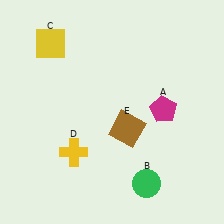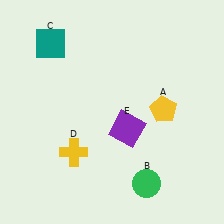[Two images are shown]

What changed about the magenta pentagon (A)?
In Image 1, A is magenta. In Image 2, it changed to yellow.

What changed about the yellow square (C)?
In Image 1, C is yellow. In Image 2, it changed to teal.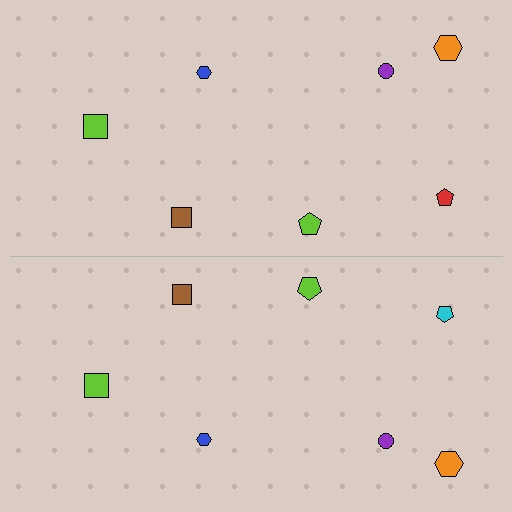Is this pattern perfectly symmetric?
No, the pattern is not perfectly symmetric. The cyan pentagon on the bottom side breaks the symmetry — its mirror counterpart is red.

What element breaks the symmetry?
The cyan pentagon on the bottom side breaks the symmetry — its mirror counterpart is red.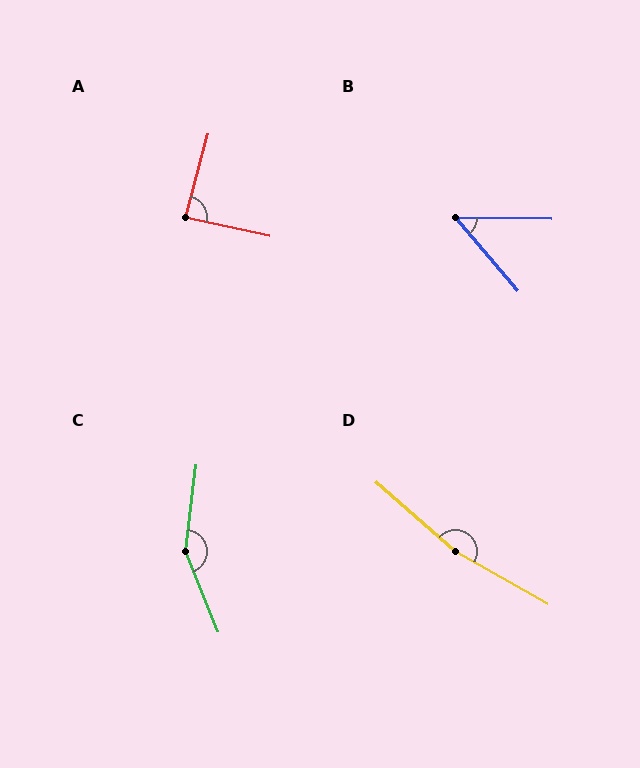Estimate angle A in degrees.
Approximately 87 degrees.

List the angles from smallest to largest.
B (49°), A (87°), C (151°), D (169°).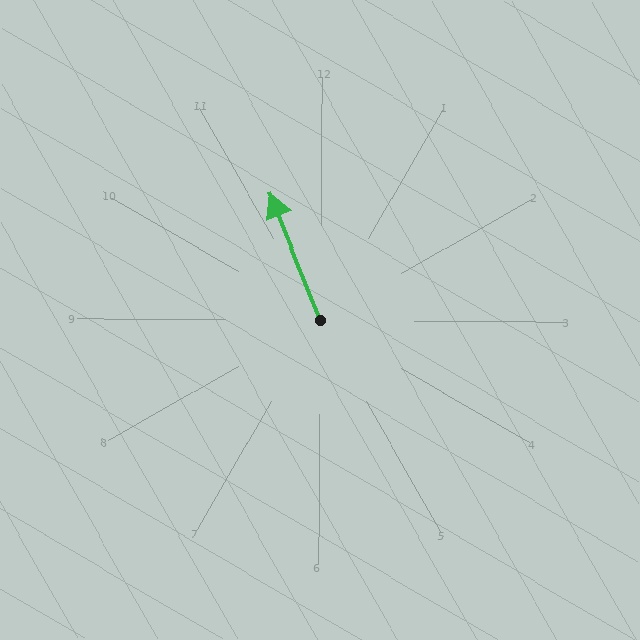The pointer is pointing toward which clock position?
Roughly 11 o'clock.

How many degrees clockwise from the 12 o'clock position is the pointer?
Approximately 338 degrees.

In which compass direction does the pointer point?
North.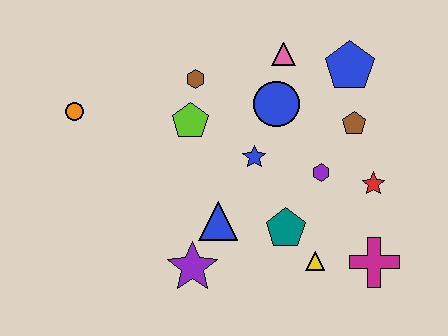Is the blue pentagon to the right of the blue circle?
Yes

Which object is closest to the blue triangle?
The purple star is closest to the blue triangle.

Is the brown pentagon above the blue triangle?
Yes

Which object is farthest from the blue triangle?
The blue pentagon is farthest from the blue triangle.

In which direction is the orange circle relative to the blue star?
The orange circle is to the left of the blue star.